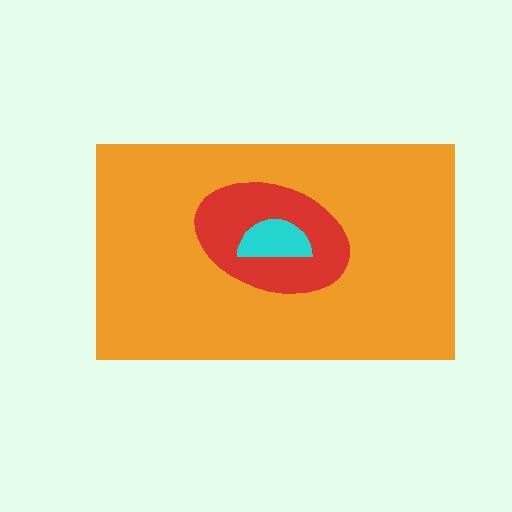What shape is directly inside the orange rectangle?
The red ellipse.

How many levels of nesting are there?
3.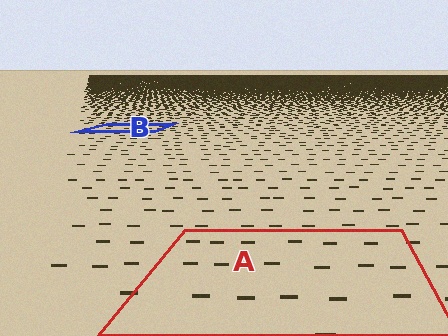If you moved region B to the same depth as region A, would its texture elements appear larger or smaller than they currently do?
They would appear larger. At a closer depth, the same texture elements are projected at a bigger on-screen size.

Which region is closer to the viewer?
Region A is closer. The texture elements there are larger and more spread out.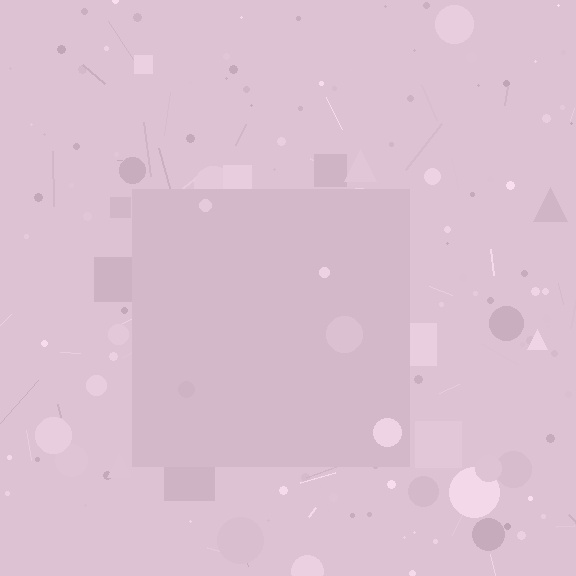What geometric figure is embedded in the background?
A square is embedded in the background.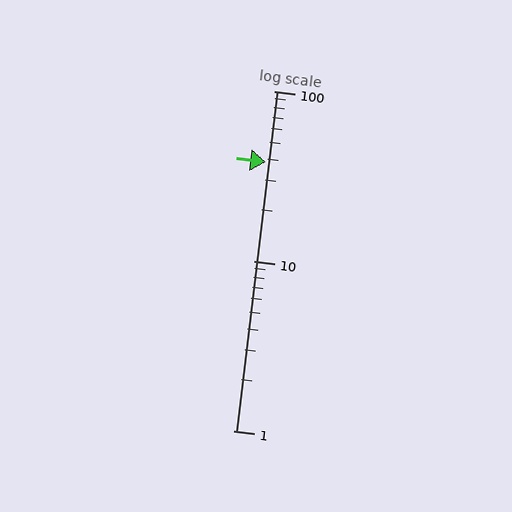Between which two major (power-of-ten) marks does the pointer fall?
The pointer is between 10 and 100.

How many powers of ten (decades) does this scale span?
The scale spans 2 decades, from 1 to 100.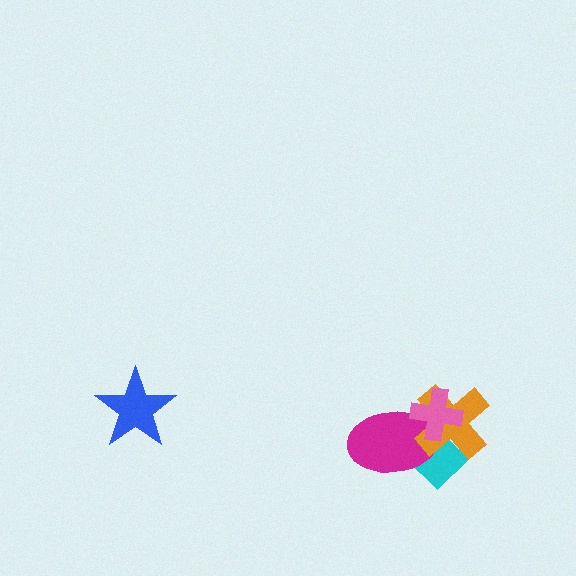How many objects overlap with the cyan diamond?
3 objects overlap with the cyan diamond.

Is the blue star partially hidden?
No, no other shape covers it.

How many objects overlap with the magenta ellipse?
3 objects overlap with the magenta ellipse.